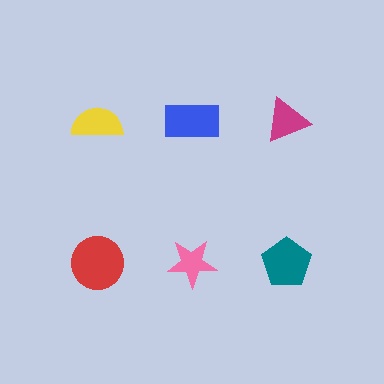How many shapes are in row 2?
3 shapes.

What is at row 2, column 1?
A red circle.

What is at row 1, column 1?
A yellow semicircle.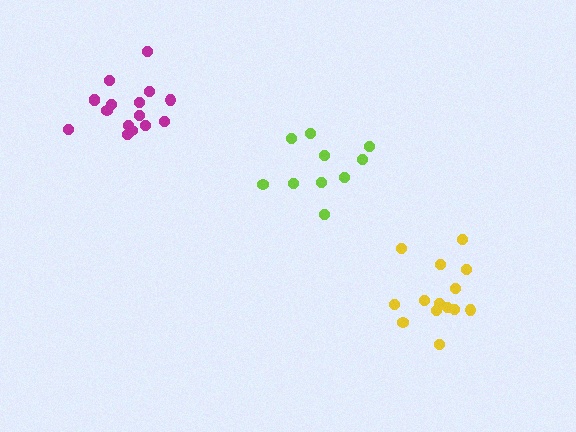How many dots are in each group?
Group 1: 16 dots, Group 2: 10 dots, Group 3: 14 dots (40 total).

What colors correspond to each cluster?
The clusters are colored: magenta, lime, yellow.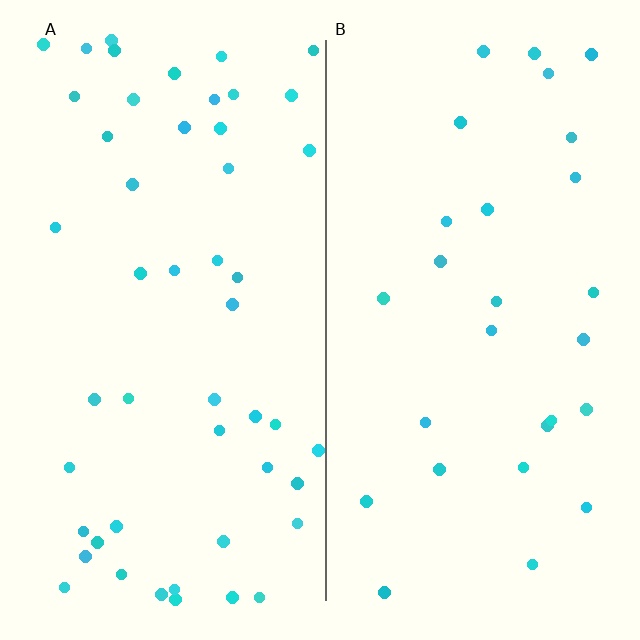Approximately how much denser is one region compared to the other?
Approximately 1.8× — region A over region B.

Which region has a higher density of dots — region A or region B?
A (the left).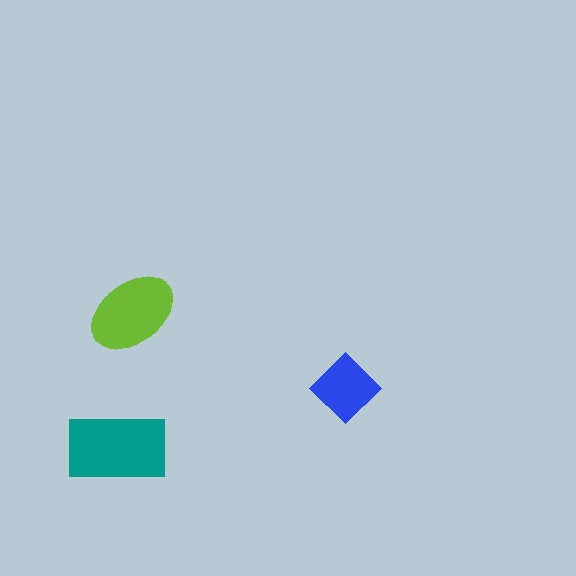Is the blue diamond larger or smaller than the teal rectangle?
Smaller.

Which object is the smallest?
The blue diamond.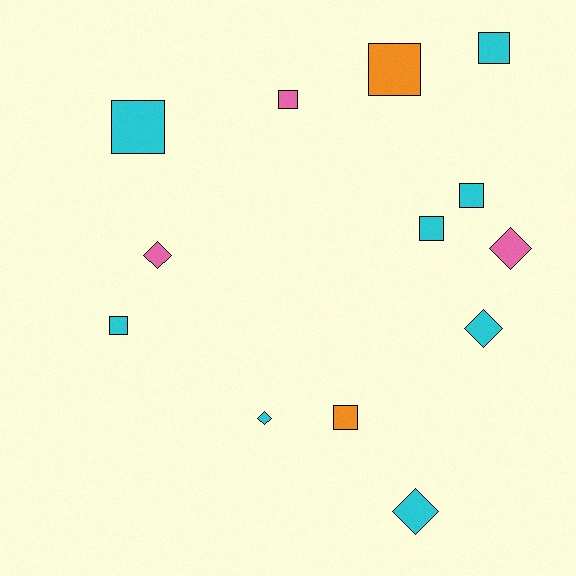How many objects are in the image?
There are 13 objects.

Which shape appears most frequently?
Square, with 8 objects.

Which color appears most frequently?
Cyan, with 8 objects.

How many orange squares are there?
There are 2 orange squares.